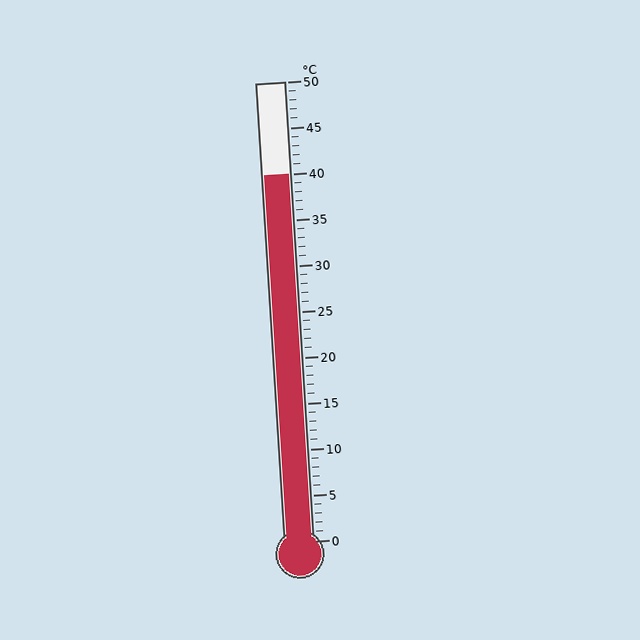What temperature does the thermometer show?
The thermometer shows approximately 40°C.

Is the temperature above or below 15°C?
The temperature is above 15°C.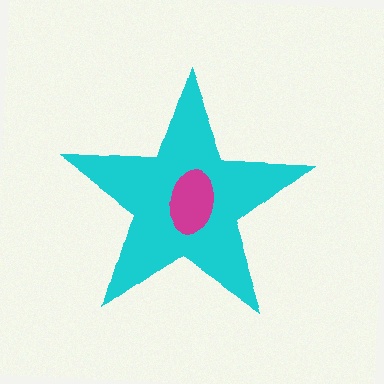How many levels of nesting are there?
2.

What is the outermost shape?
The cyan star.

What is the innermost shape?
The magenta ellipse.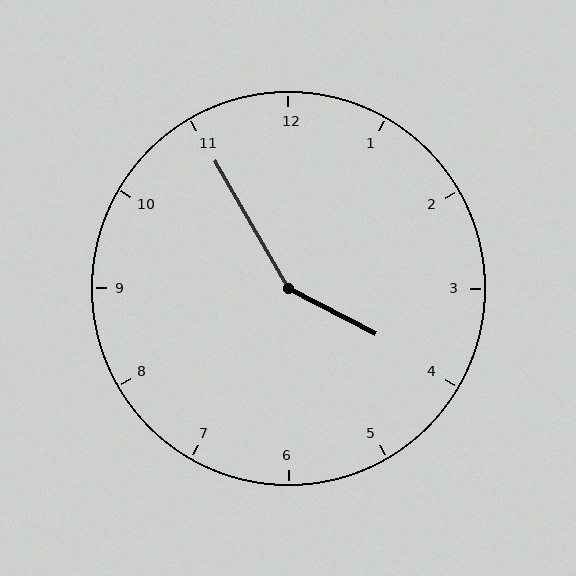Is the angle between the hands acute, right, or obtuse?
It is obtuse.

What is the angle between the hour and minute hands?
Approximately 148 degrees.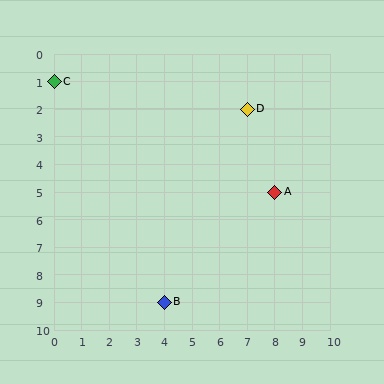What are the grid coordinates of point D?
Point D is at grid coordinates (7, 2).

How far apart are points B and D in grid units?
Points B and D are 3 columns and 7 rows apart (about 7.6 grid units diagonally).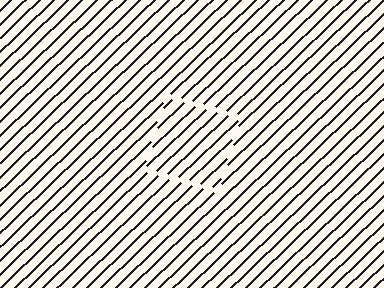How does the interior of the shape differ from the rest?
The interior of the shape contains the same grating, shifted by half a period — the contour is defined by the phase discontinuity where line-ends from the inner and outer gratings abut.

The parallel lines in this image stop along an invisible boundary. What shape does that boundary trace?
An illusory square. The interior of the shape contains the same grating, shifted by half a period — the contour is defined by the phase discontinuity where line-ends from the inner and outer gratings abut.